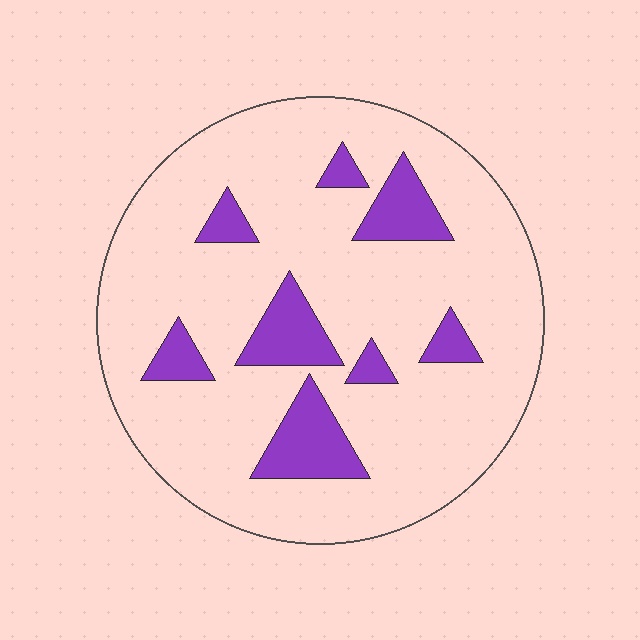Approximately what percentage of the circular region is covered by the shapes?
Approximately 15%.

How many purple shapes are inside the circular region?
8.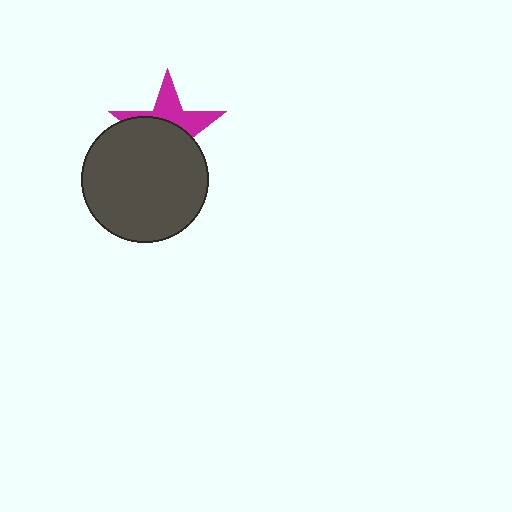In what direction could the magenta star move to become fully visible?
The magenta star could move up. That would shift it out from behind the dark gray circle entirely.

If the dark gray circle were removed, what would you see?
You would see the complete magenta star.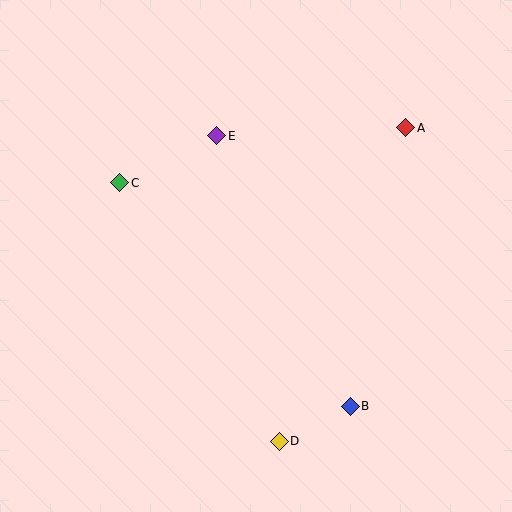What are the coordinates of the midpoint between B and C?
The midpoint between B and C is at (235, 295).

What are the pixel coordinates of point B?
Point B is at (350, 406).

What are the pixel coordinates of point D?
Point D is at (279, 441).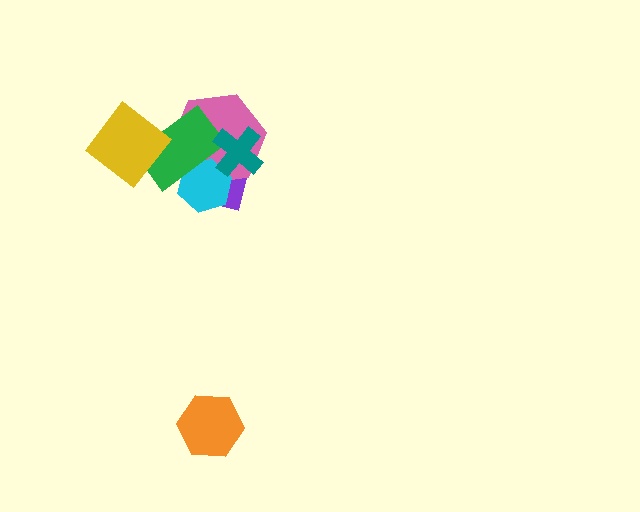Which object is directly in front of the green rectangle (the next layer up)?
The teal cross is directly in front of the green rectangle.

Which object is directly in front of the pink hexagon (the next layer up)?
The cyan hexagon is directly in front of the pink hexagon.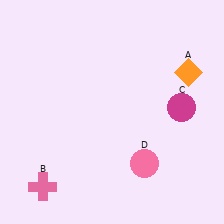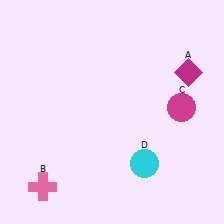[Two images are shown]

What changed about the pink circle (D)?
In Image 1, D is pink. In Image 2, it changed to cyan.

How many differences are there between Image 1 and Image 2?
There are 2 differences between the two images.